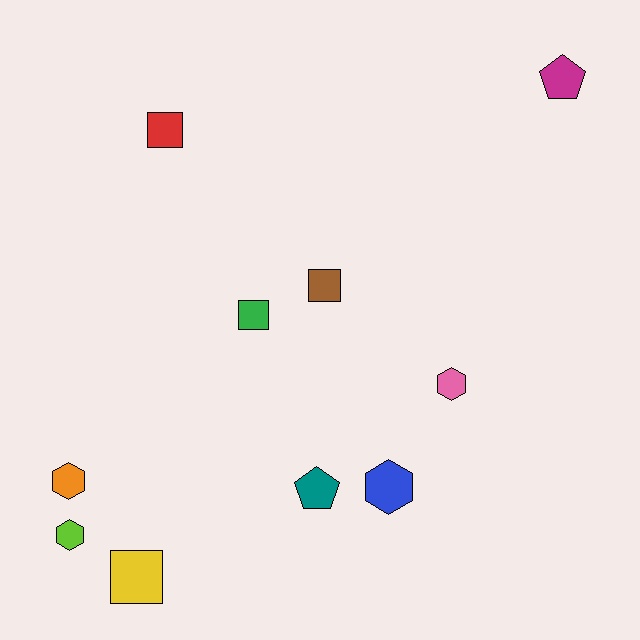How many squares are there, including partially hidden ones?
There are 4 squares.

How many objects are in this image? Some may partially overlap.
There are 10 objects.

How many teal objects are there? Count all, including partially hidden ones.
There is 1 teal object.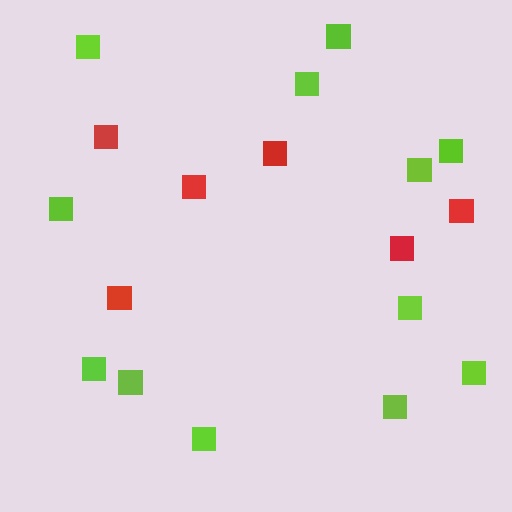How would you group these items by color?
There are 2 groups: one group of lime squares (12) and one group of red squares (6).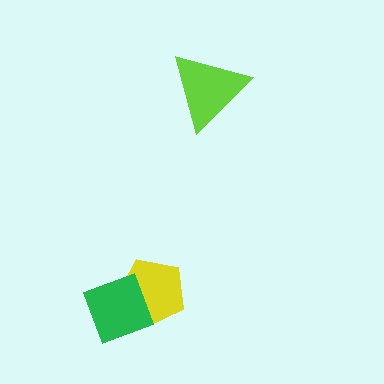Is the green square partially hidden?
No, no other shape covers it.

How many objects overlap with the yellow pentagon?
1 object overlaps with the yellow pentagon.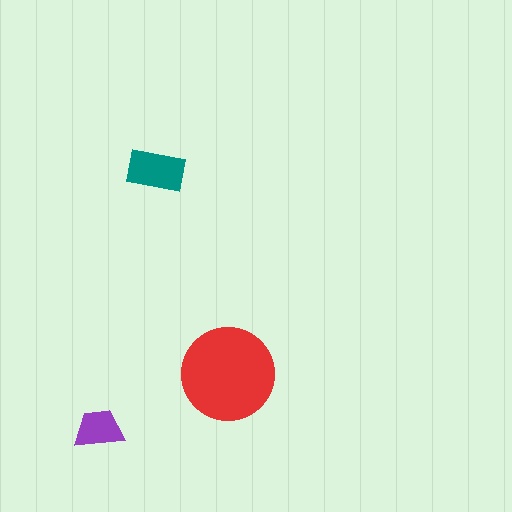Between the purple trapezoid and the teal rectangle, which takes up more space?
The teal rectangle.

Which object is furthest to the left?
The purple trapezoid is leftmost.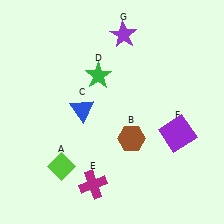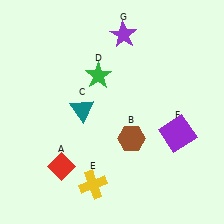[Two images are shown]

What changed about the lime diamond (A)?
In Image 1, A is lime. In Image 2, it changed to red.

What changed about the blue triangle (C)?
In Image 1, C is blue. In Image 2, it changed to teal.